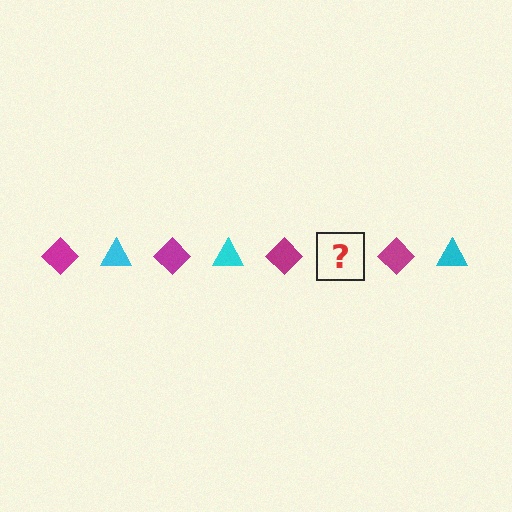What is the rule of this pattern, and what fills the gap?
The rule is that the pattern alternates between magenta diamond and cyan triangle. The gap should be filled with a cyan triangle.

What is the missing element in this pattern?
The missing element is a cyan triangle.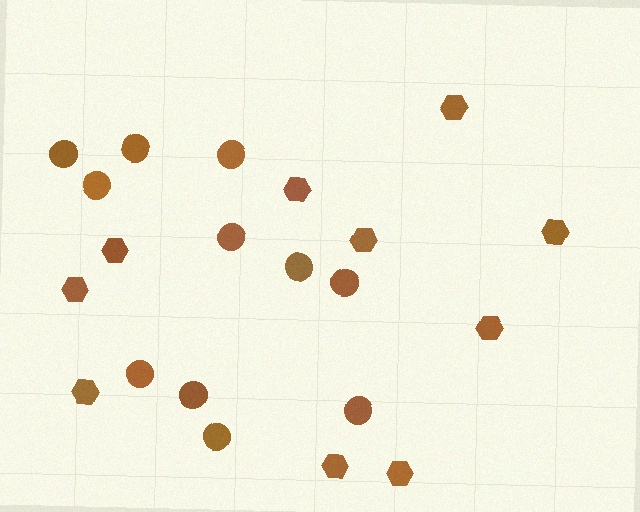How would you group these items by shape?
There are 2 groups: one group of hexagons (10) and one group of circles (11).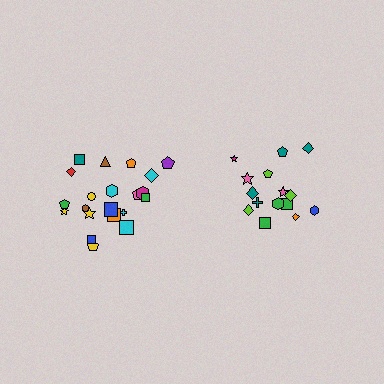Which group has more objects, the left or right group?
The left group.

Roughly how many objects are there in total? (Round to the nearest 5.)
Roughly 35 objects in total.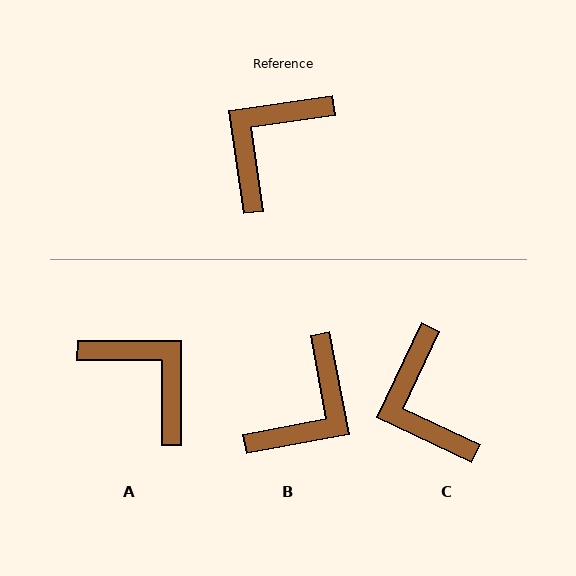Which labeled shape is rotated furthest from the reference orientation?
B, about 178 degrees away.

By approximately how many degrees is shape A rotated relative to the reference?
Approximately 98 degrees clockwise.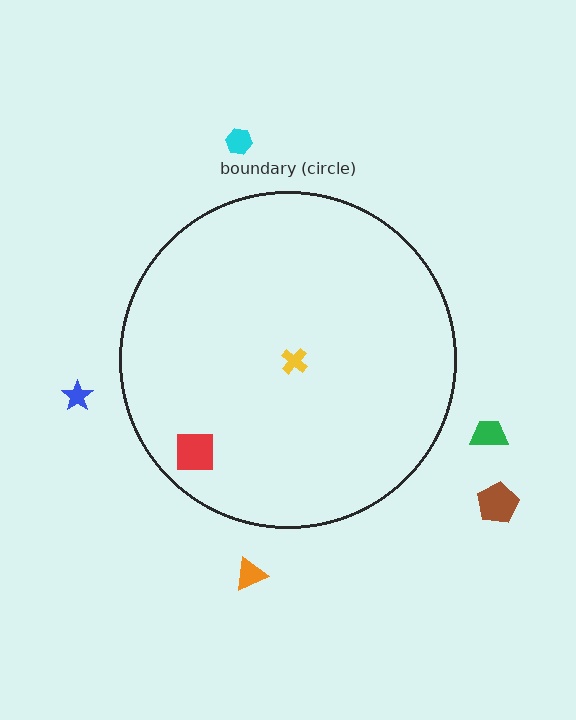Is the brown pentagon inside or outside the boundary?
Outside.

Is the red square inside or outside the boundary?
Inside.